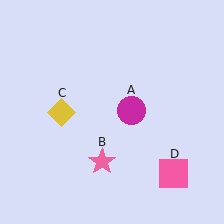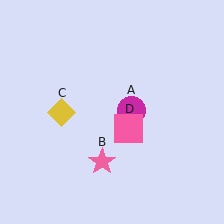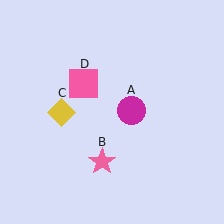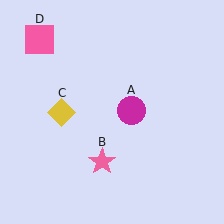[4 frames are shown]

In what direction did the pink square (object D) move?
The pink square (object D) moved up and to the left.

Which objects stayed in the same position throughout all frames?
Magenta circle (object A) and pink star (object B) and yellow diamond (object C) remained stationary.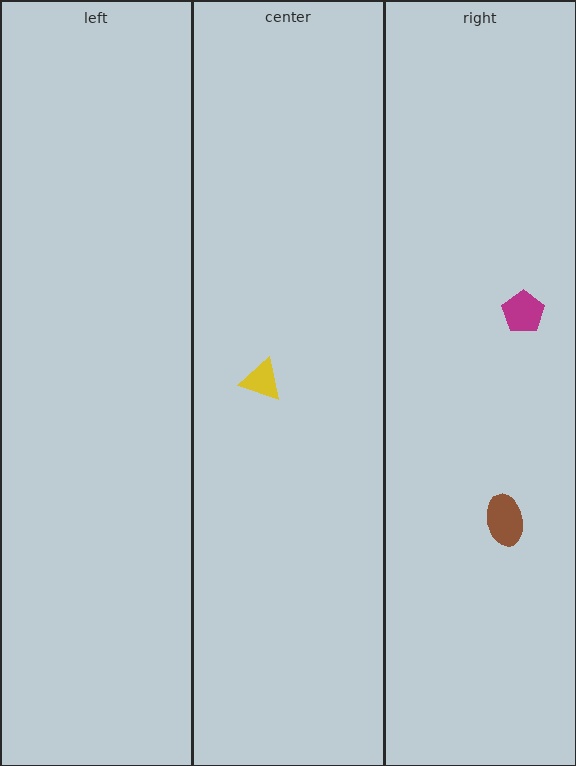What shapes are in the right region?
The brown ellipse, the magenta pentagon.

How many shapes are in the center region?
1.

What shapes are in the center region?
The yellow triangle.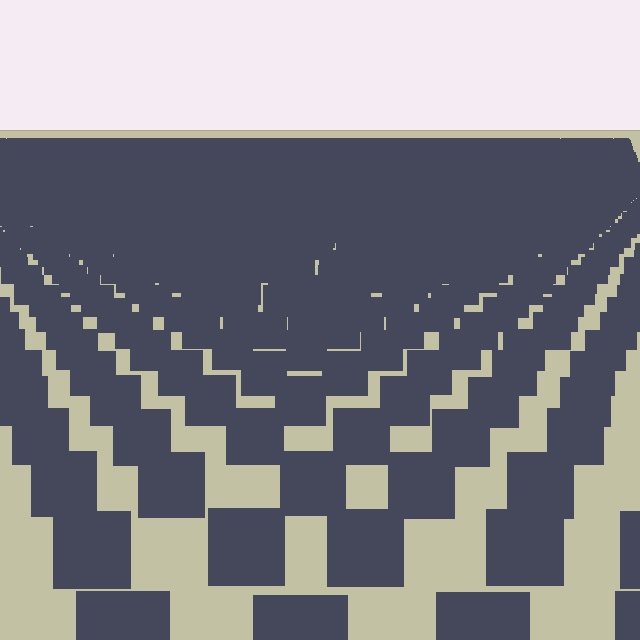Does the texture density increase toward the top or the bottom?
Density increases toward the top.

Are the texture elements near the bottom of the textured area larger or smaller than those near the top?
Larger. Near the bottom, elements are closer to the viewer and appear at a bigger on-screen size.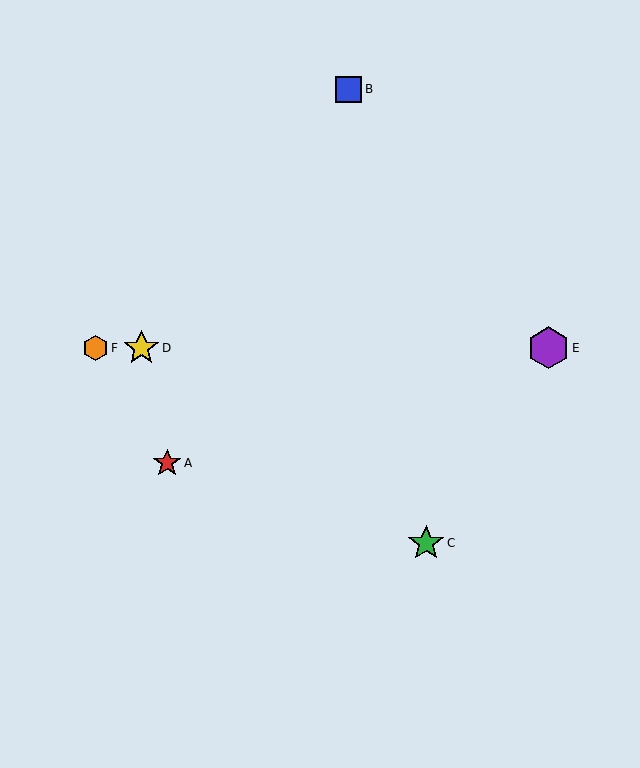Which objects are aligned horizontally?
Objects D, E, F are aligned horizontally.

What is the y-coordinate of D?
Object D is at y≈348.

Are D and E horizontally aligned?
Yes, both are at y≈348.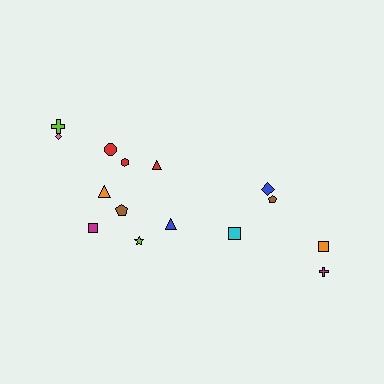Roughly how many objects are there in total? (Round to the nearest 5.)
Roughly 15 objects in total.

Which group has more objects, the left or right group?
The left group.